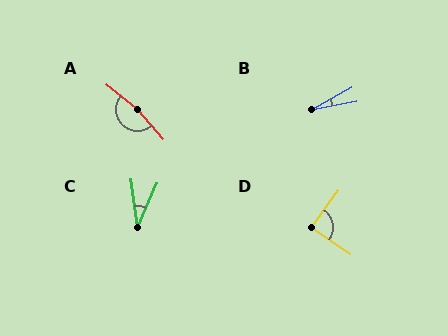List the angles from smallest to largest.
B (19°), C (32°), D (88°), A (170°).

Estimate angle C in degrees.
Approximately 32 degrees.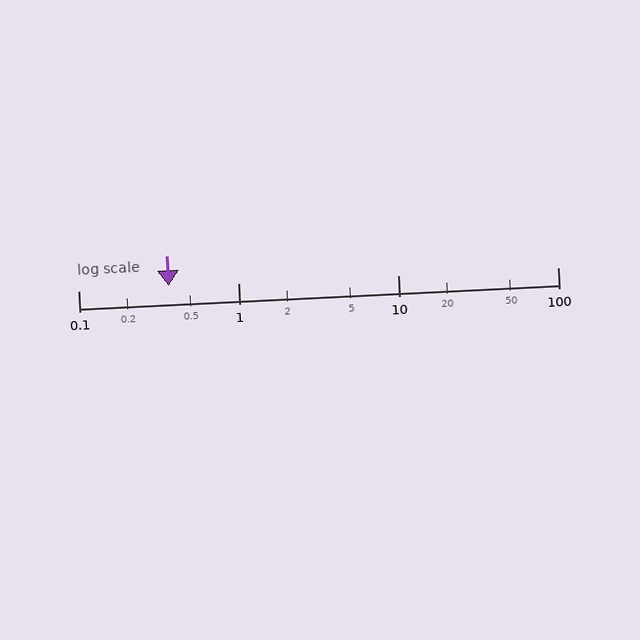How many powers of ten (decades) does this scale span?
The scale spans 3 decades, from 0.1 to 100.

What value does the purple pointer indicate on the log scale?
The pointer indicates approximately 0.37.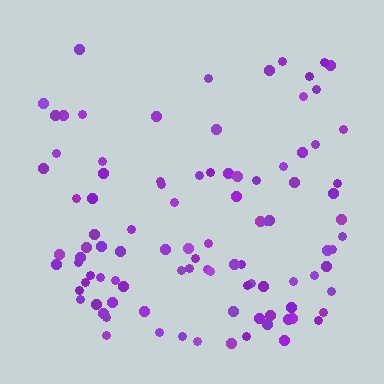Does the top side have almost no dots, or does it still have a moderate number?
Still a moderate number, just noticeably fewer than the bottom.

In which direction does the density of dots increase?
From top to bottom, with the bottom side densest.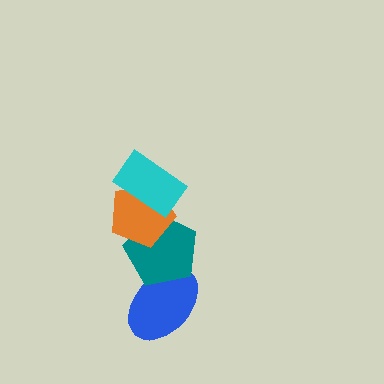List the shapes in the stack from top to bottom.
From top to bottom: the cyan rectangle, the orange pentagon, the teal pentagon, the blue ellipse.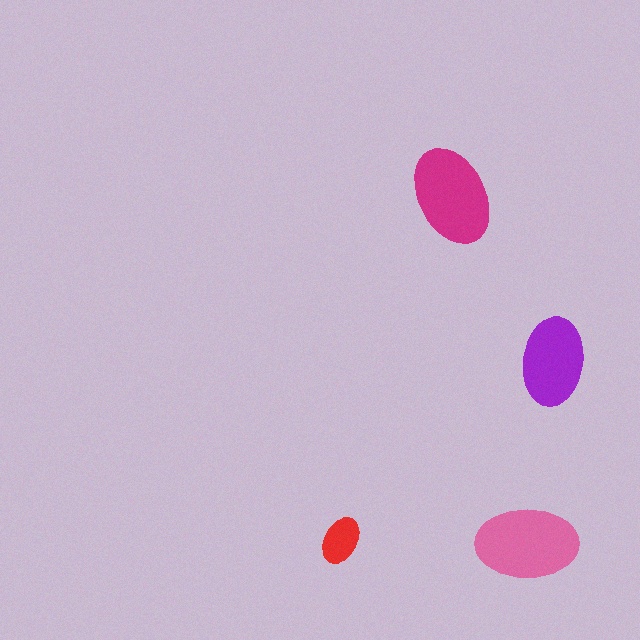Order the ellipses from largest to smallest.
the pink one, the magenta one, the purple one, the red one.